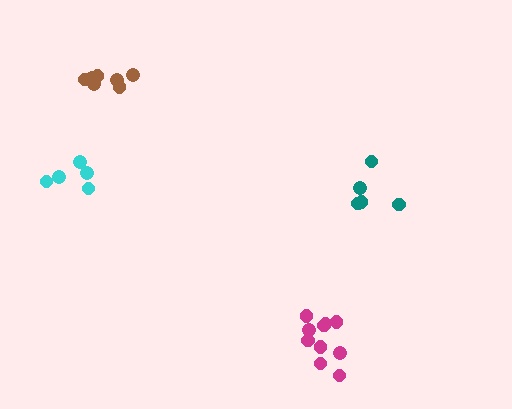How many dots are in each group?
Group 1: 10 dots, Group 2: 5 dots, Group 3: 5 dots, Group 4: 8 dots (28 total).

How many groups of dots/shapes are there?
There are 4 groups.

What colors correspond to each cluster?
The clusters are colored: magenta, teal, cyan, brown.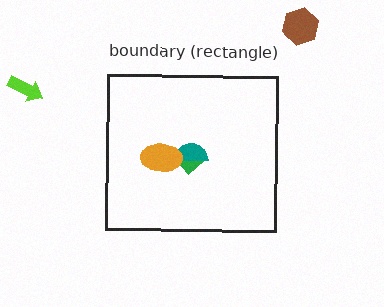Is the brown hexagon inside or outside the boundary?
Outside.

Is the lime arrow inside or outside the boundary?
Outside.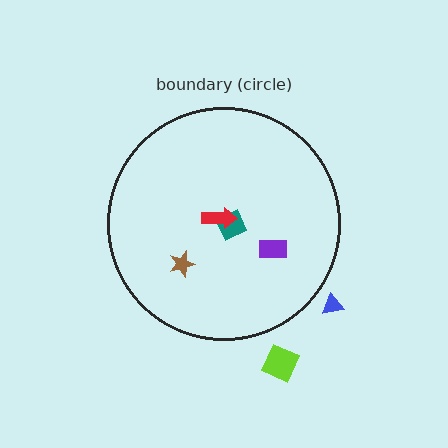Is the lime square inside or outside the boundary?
Outside.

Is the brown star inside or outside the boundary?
Inside.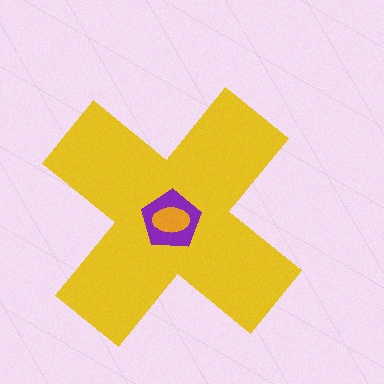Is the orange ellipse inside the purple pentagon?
Yes.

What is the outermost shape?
The yellow cross.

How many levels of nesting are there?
3.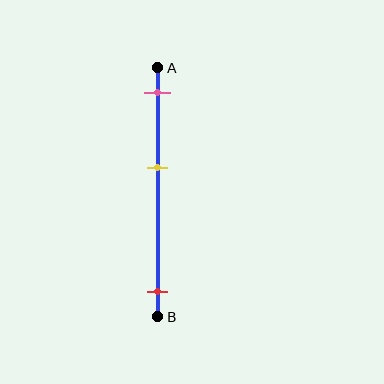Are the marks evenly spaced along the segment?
No, the marks are not evenly spaced.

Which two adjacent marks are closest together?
The pink and yellow marks are the closest adjacent pair.